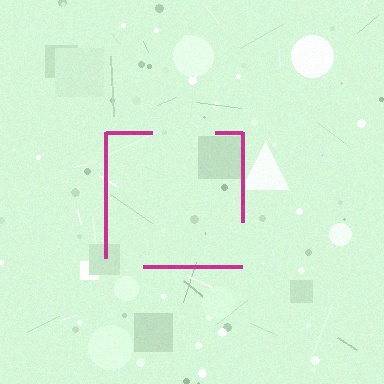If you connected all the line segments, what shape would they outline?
They would outline a square.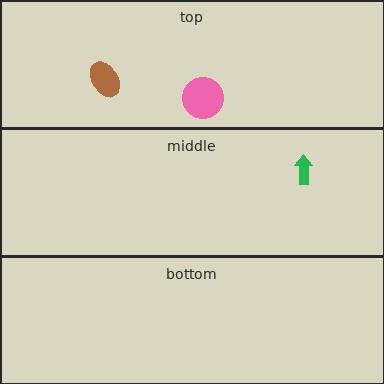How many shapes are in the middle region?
1.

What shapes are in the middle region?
The green arrow.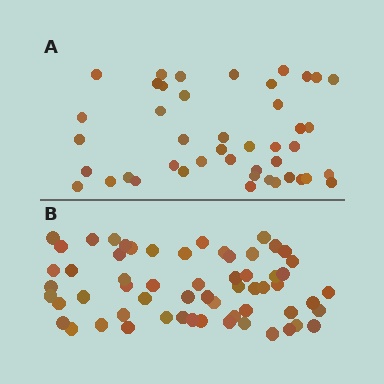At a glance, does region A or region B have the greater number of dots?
Region B (the bottom region) has more dots.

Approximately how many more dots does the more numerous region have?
Region B has approximately 15 more dots than region A.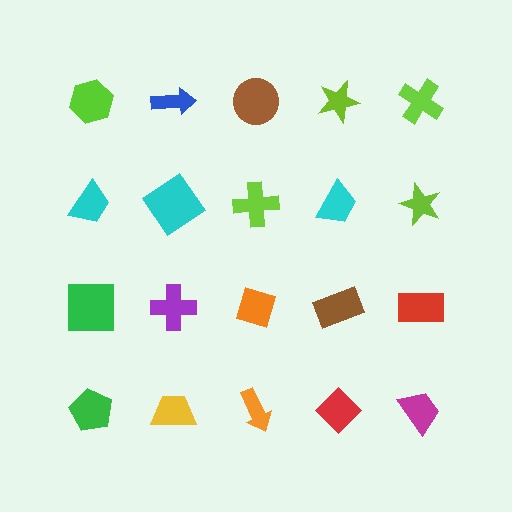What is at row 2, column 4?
A cyan trapezoid.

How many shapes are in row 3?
5 shapes.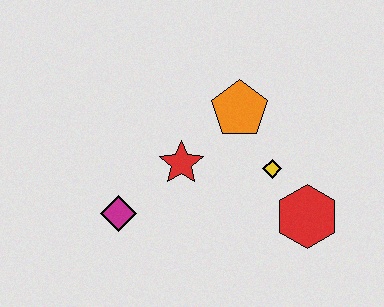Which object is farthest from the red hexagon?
The magenta diamond is farthest from the red hexagon.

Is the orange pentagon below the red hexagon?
No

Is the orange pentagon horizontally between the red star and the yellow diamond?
Yes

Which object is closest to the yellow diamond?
The red hexagon is closest to the yellow diamond.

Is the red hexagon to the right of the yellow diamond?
Yes